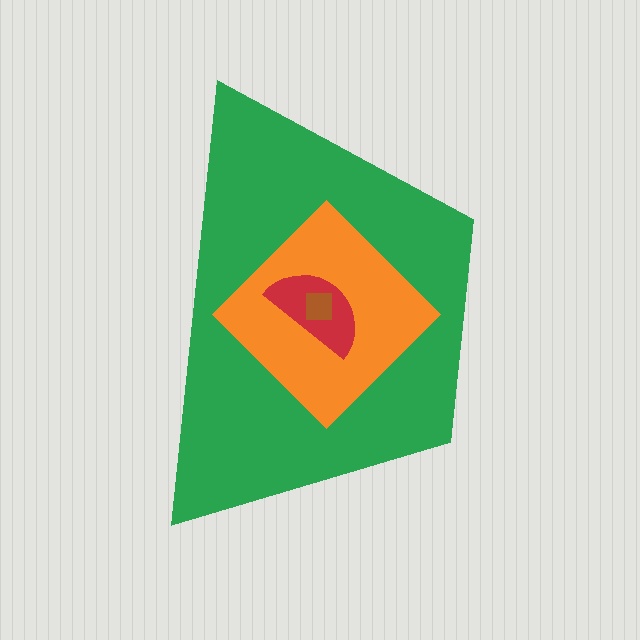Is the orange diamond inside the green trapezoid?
Yes.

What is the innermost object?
The brown square.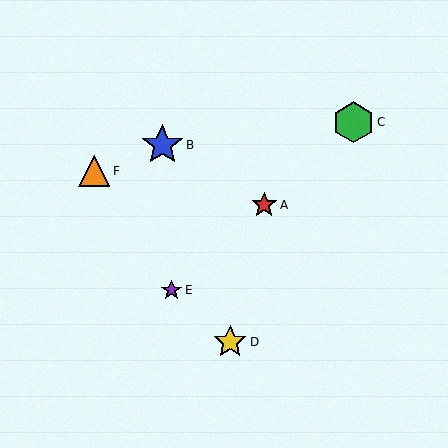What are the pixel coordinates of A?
Object A is at (264, 205).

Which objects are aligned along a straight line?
Objects A, C, E are aligned along a straight line.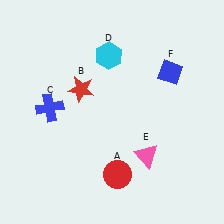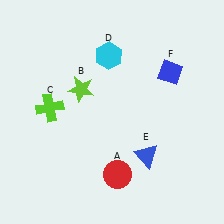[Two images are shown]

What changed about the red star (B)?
In Image 1, B is red. In Image 2, it changed to lime.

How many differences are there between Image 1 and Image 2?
There are 3 differences between the two images.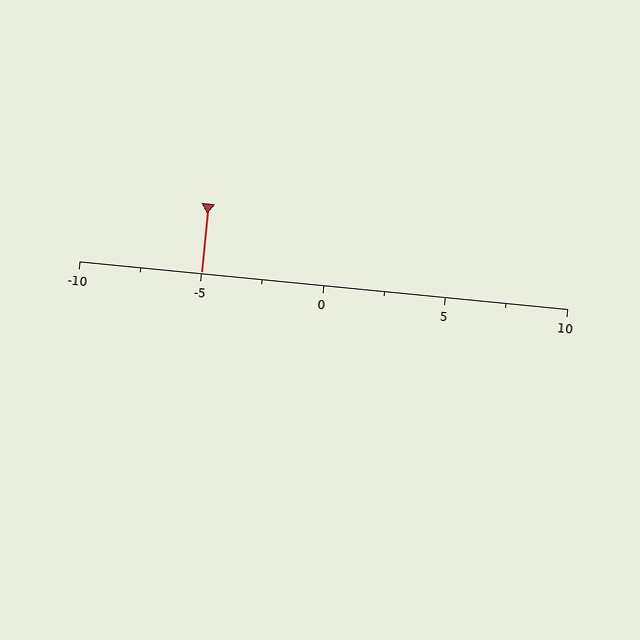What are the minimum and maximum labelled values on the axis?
The axis runs from -10 to 10.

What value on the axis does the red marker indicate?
The marker indicates approximately -5.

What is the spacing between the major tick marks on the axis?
The major ticks are spaced 5 apart.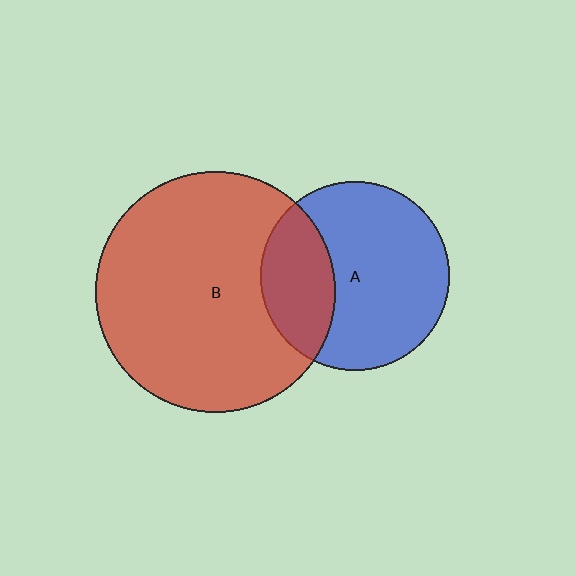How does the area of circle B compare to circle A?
Approximately 1.6 times.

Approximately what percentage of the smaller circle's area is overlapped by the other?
Approximately 30%.